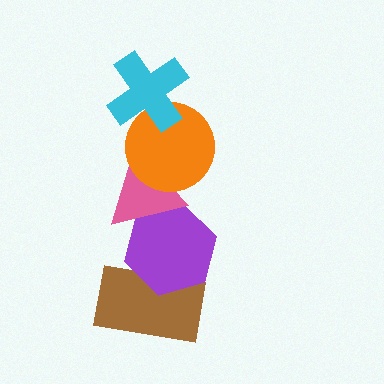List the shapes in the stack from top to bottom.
From top to bottom: the cyan cross, the orange circle, the pink triangle, the purple hexagon, the brown rectangle.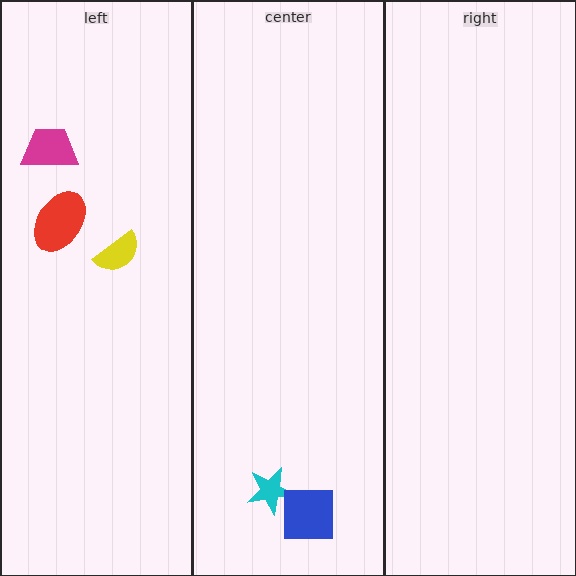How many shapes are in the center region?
2.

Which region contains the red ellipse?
The left region.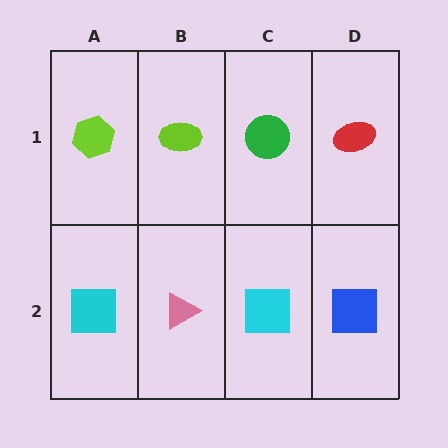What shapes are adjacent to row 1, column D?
A blue square (row 2, column D), a green circle (row 1, column C).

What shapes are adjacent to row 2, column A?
A lime hexagon (row 1, column A), a pink triangle (row 2, column B).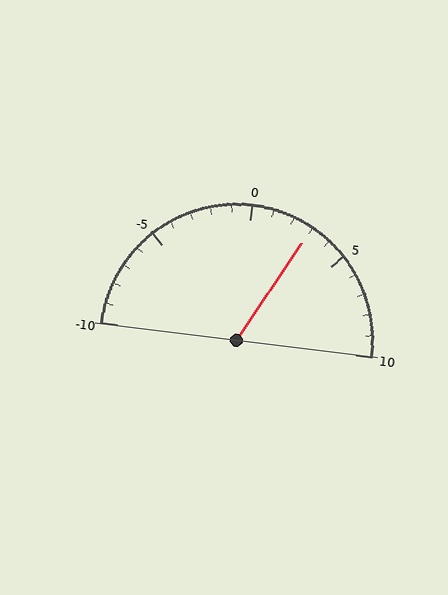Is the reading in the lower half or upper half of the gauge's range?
The reading is in the upper half of the range (-10 to 10).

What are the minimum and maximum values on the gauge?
The gauge ranges from -10 to 10.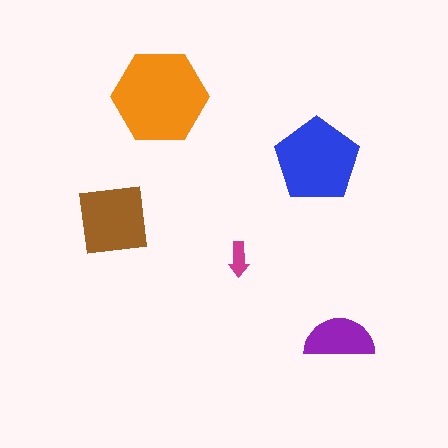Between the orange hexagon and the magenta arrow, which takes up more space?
The orange hexagon.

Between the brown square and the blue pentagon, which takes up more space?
The blue pentagon.